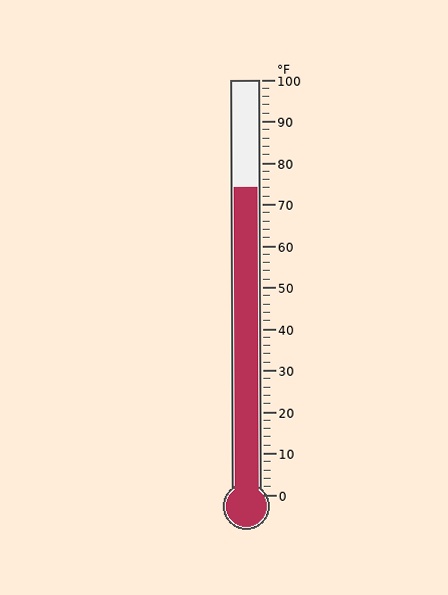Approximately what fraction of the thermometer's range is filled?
The thermometer is filled to approximately 75% of its range.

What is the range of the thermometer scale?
The thermometer scale ranges from 0°F to 100°F.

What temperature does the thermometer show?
The thermometer shows approximately 74°F.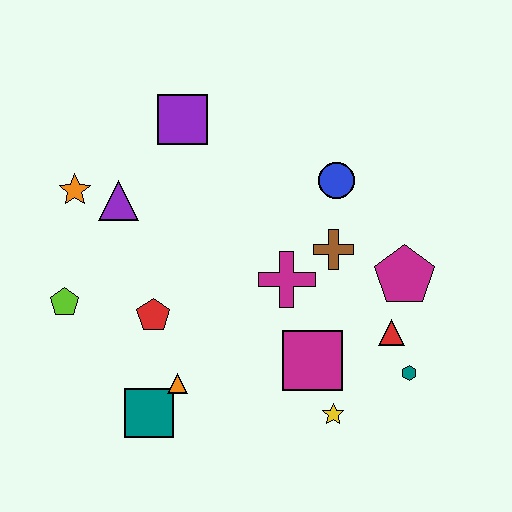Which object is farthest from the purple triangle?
The teal hexagon is farthest from the purple triangle.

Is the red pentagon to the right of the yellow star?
No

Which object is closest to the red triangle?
The teal hexagon is closest to the red triangle.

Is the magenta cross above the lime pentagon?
Yes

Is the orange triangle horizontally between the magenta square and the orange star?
Yes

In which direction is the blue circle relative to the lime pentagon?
The blue circle is to the right of the lime pentagon.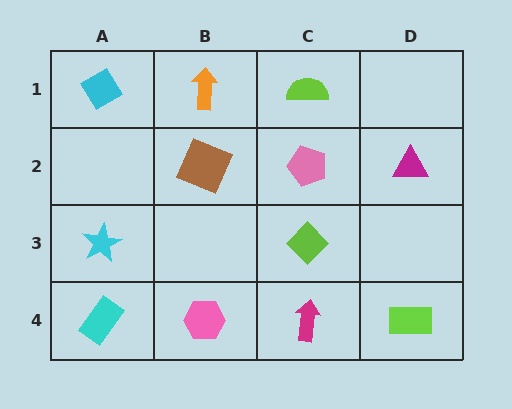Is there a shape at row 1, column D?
No, that cell is empty.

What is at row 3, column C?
A lime diamond.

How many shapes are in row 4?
4 shapes.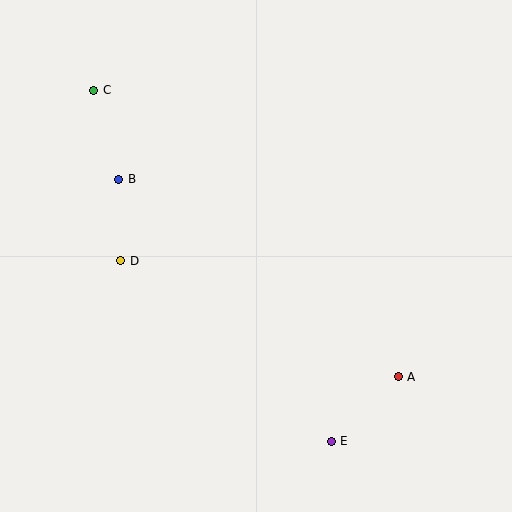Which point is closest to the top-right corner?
Point A is closest to the top-right corner.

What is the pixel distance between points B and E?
The distance between B and E is 337 pixels.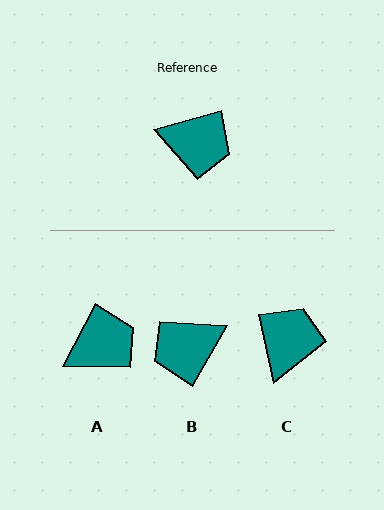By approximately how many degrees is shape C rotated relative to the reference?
Approximately 87 degrees counter-clockwise.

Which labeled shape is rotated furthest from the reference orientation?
B, about 135 degrees away.